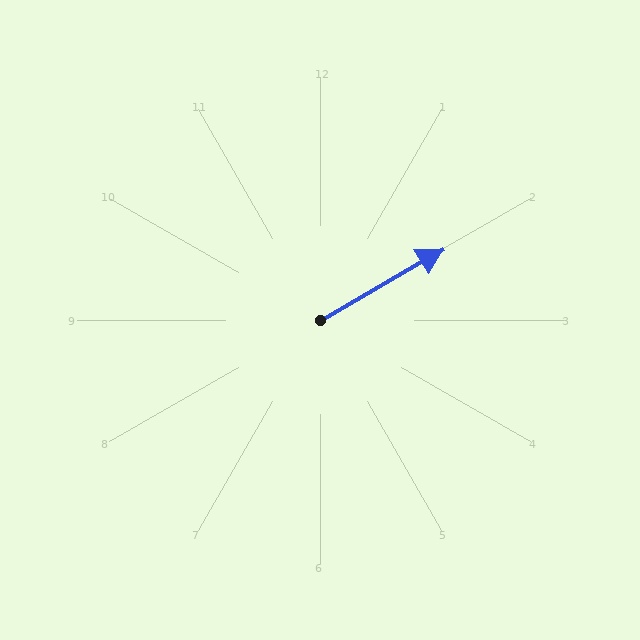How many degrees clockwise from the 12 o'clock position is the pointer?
Approximately 60 degrees.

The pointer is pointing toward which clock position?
Roughly 2 o'clock.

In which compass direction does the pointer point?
Northeast.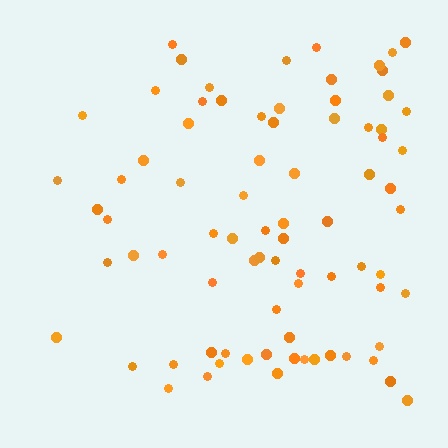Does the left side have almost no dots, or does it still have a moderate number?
Still a moderate number, just noticeably fewer than the right.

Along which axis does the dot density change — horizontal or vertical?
Horizontal.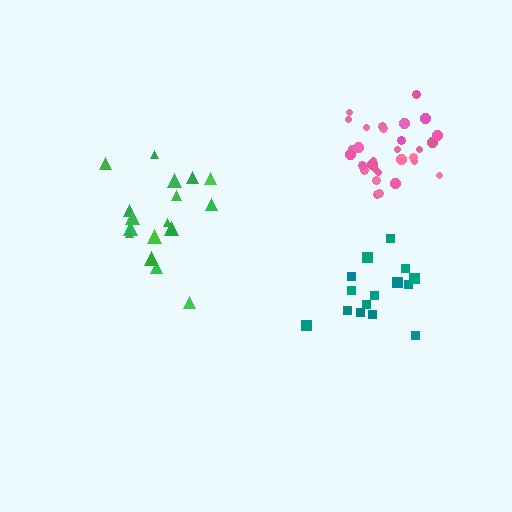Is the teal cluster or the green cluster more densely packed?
Teal.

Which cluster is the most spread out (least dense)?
Green.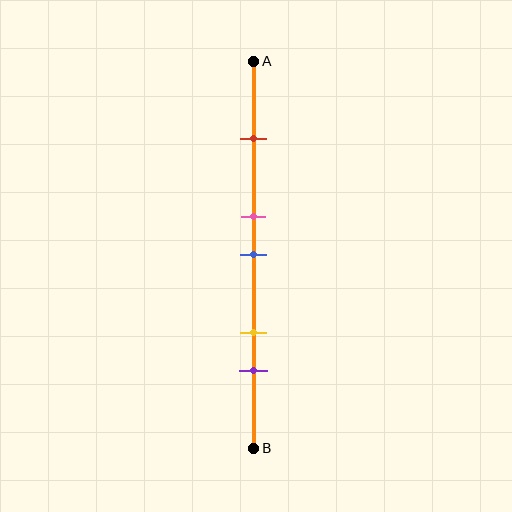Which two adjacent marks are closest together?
The pink and blue marks are the closest adjacent pair.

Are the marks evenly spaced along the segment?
No, the marks are not evenly spaced.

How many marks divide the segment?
There are 5 marks dividing the segment.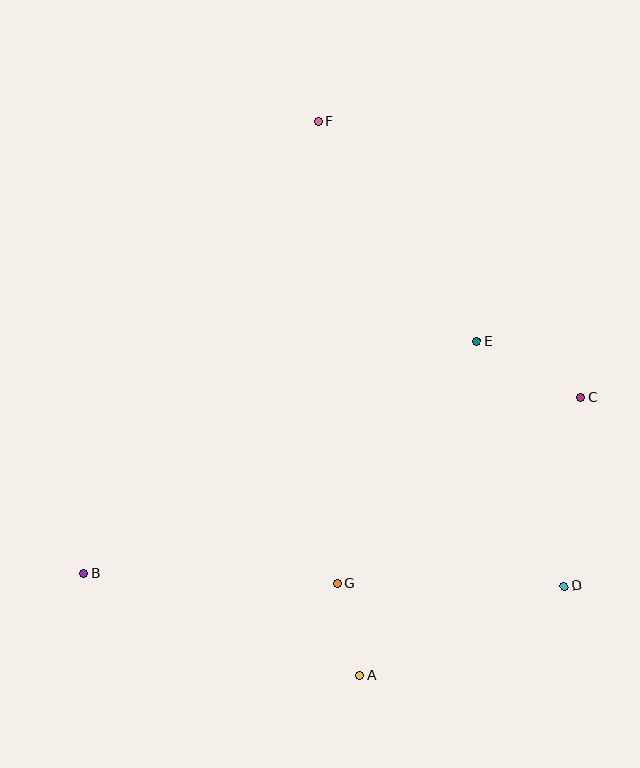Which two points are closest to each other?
Points A and G are closest to each other.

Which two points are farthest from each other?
Points A and F are farthest from each other.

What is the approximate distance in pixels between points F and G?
The distance between F and G is approximately 462 pixels.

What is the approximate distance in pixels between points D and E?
The distance between D and E is approximately 260 pixels.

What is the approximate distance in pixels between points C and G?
The distance between C and G is approximately 306 pixels.